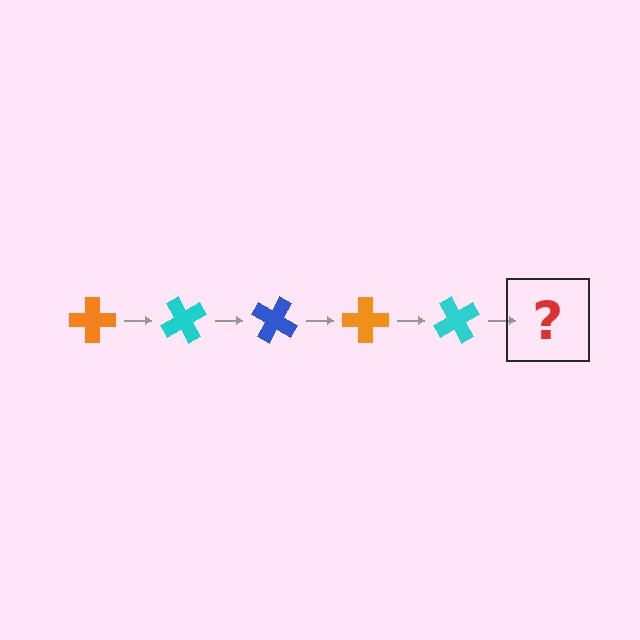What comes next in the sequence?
The next element should be a blue cross, rotated 300 degrees from the start.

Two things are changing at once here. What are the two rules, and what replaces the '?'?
The two rules are that it rotates 60 degrees each step and the color cycles through orange, cyan, and blue. The '?' should be a blue cross, rotated 300 degrees from the start.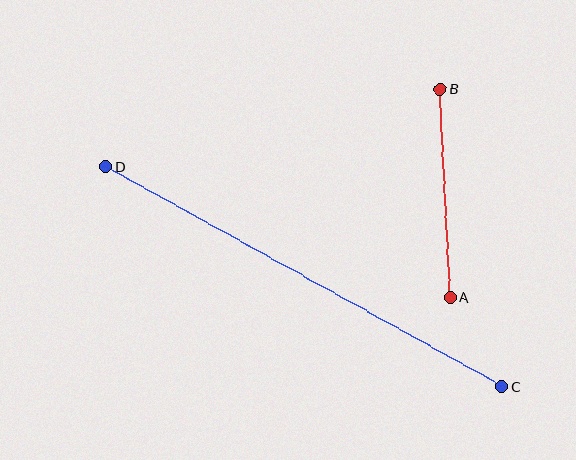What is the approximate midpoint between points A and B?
The midpoint is at approximately (445, 193) pixels.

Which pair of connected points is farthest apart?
Points C and D are farthest apart.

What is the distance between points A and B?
The distance is approximately 208 pixels.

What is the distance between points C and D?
The distance is approximately 453 pixels.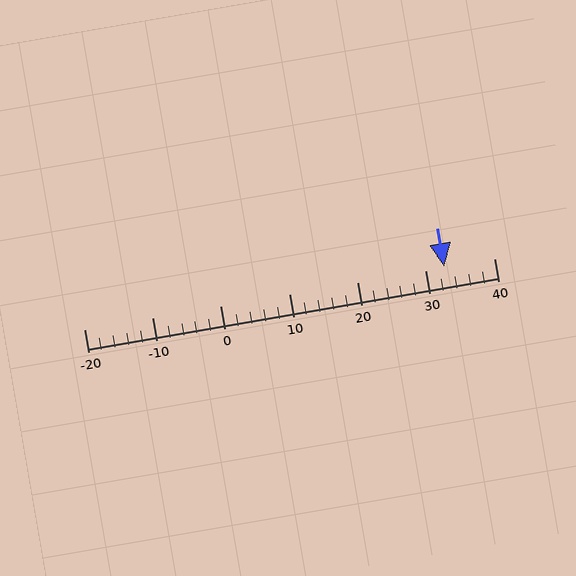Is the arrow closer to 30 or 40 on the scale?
The arrow is closer to 30.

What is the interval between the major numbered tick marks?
The major tick marks are spaced 10 units apart.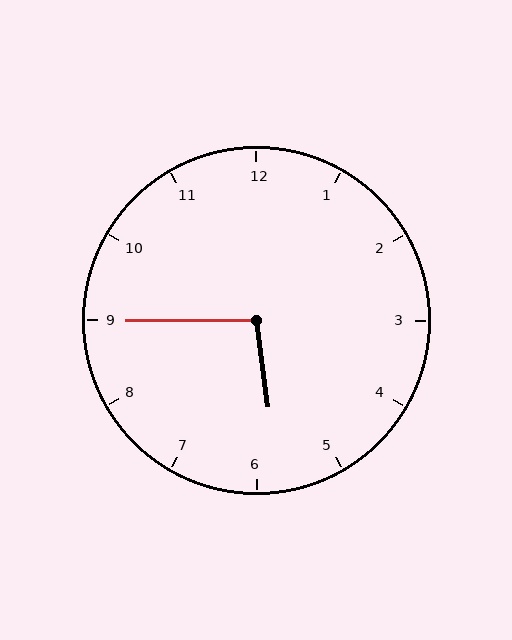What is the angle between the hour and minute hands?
Approximately 98 degrees.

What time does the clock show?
5:45.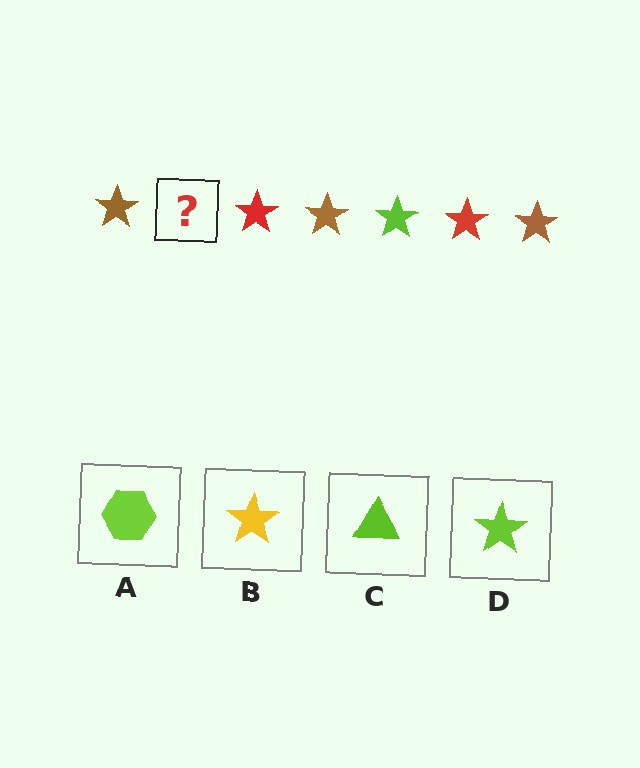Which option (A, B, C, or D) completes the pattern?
D.